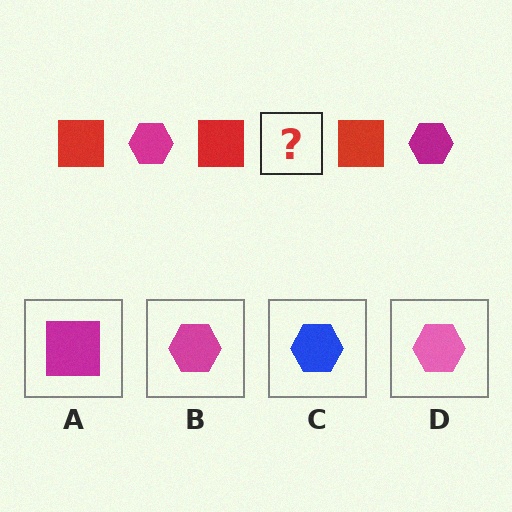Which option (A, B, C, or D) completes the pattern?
B.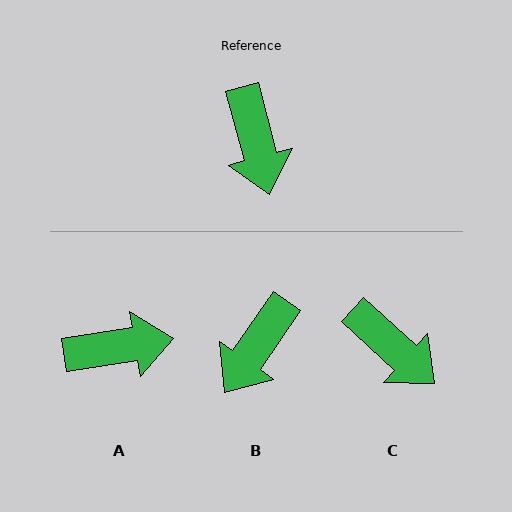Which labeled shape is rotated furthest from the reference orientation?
A, about 84 degrees away.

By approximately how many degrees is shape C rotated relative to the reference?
Approximately 33 degrees counter-clockwise.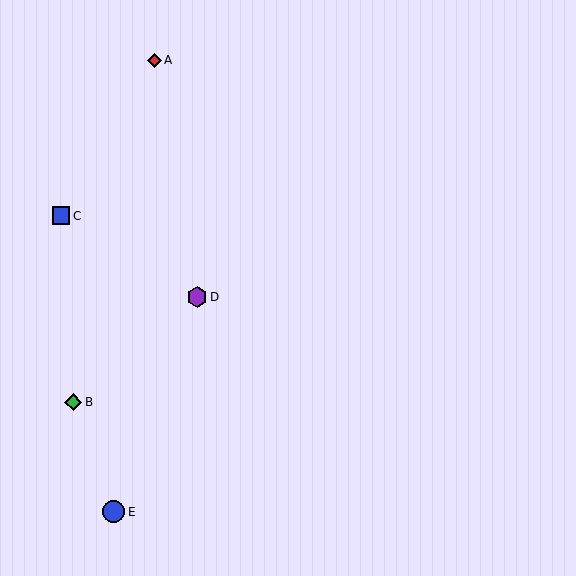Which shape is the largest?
The blue circle (labeled E) is the largest.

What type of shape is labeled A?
Shape A is a red diamond.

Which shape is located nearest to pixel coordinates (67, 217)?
The blue square (labeled C) at (61, 216) is nearest to that location.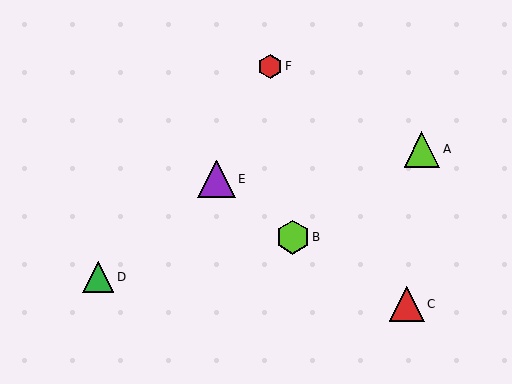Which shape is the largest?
The purple triangle (labeled E) is the largest.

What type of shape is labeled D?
Shape D is a green triangle.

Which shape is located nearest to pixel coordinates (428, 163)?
The lime triangle (labeled A) at (422, 149) is nearest to that location.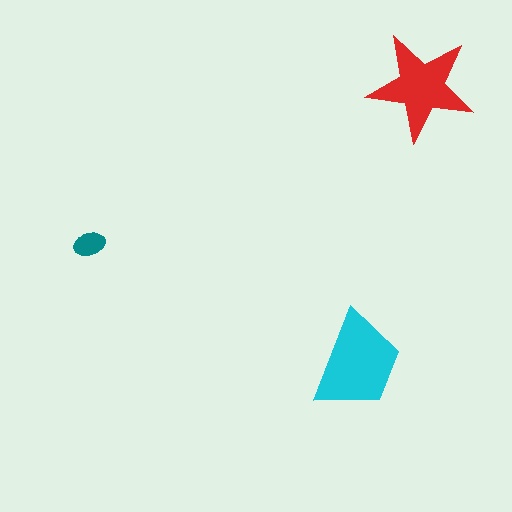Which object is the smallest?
The teal ellipse.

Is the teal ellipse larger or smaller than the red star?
Smaller.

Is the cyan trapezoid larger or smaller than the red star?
Larger.